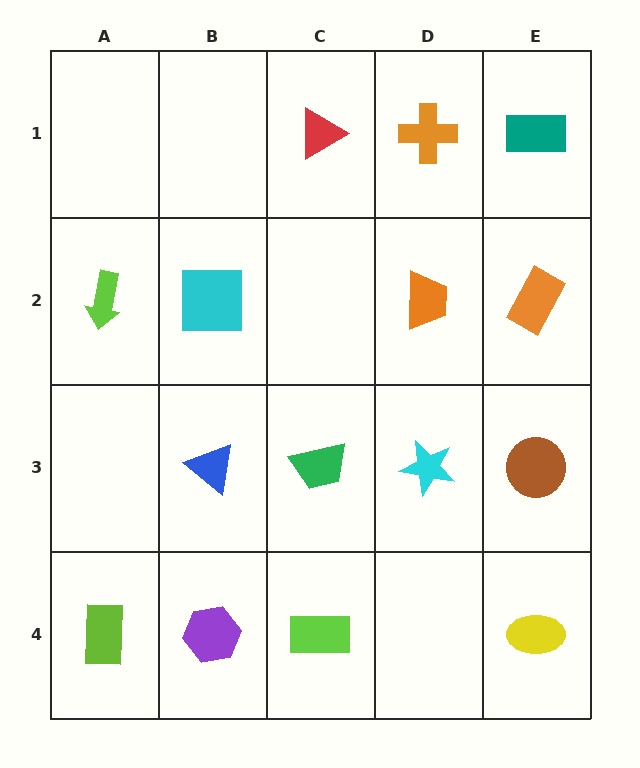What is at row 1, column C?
A red triangle.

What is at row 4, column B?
A purple hexagon.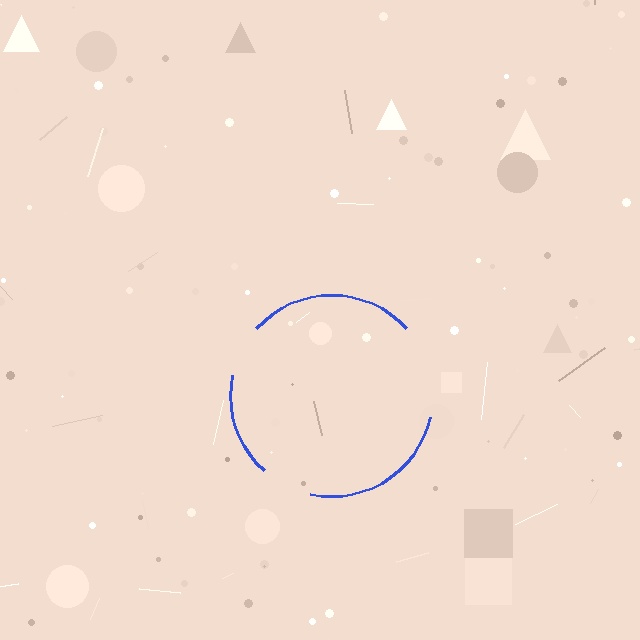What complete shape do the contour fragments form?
The contour fragments form a circle.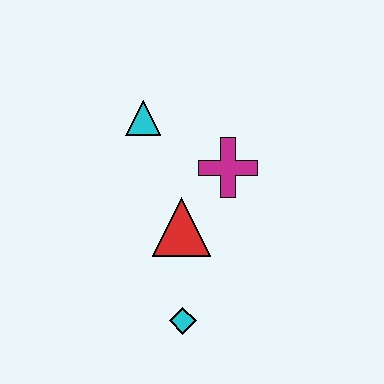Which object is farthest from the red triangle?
The cyan triangle is farthest from the red triangle.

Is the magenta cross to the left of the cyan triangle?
No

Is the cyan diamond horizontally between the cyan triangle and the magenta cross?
Yes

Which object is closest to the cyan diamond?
The red triangle is closest to the cyan diamond.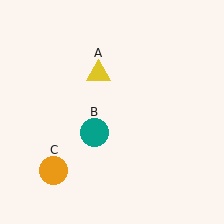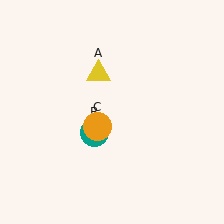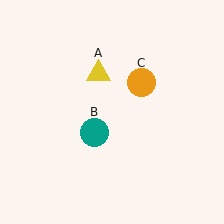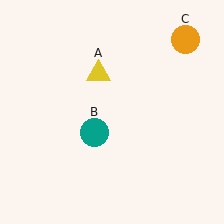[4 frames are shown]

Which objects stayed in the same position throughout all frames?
Yellow triangle (object A) and teal circle (object B) remained stationary.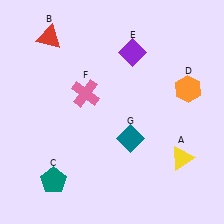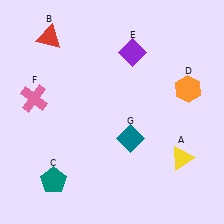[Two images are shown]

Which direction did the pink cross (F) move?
The pink cross (F) moved left.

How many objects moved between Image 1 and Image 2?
1 object moved between the two images.